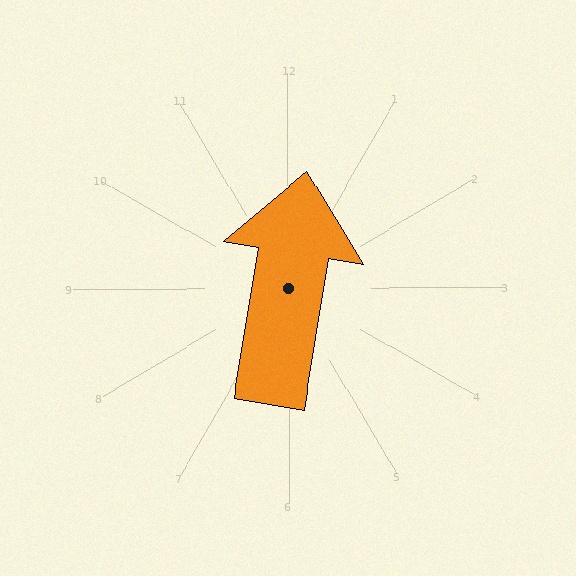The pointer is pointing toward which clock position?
Roughly 12 o'clock.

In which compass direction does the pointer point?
North.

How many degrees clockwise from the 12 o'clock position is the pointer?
Approximately 9 degrees.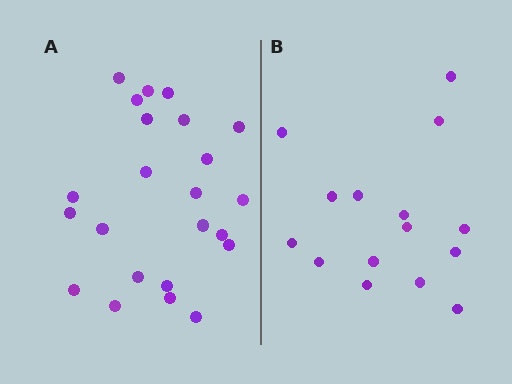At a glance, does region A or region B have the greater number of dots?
Region A (the left region) has more dots.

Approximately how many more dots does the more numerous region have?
Region A has roughly 8 or so more dots than region B.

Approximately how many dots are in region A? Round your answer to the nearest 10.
About 20 dots. (The exact count is 23, which rounds to 20.)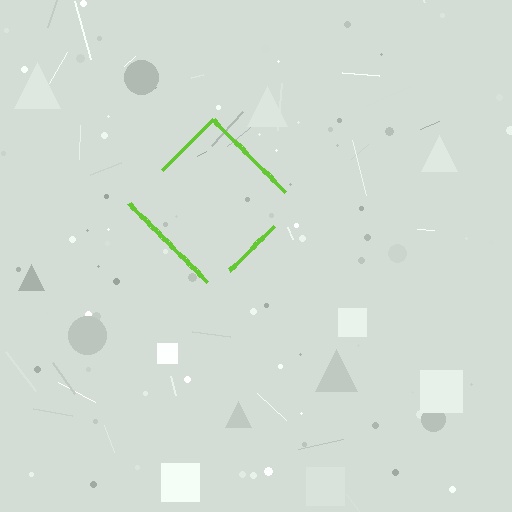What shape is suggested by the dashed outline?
The dashed outline suggests a diamond.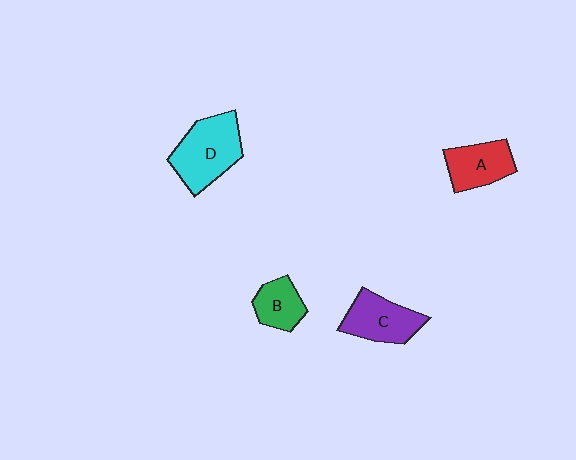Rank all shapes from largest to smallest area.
From largest to smallest: D (cyan), C (purple), A (red), B (green).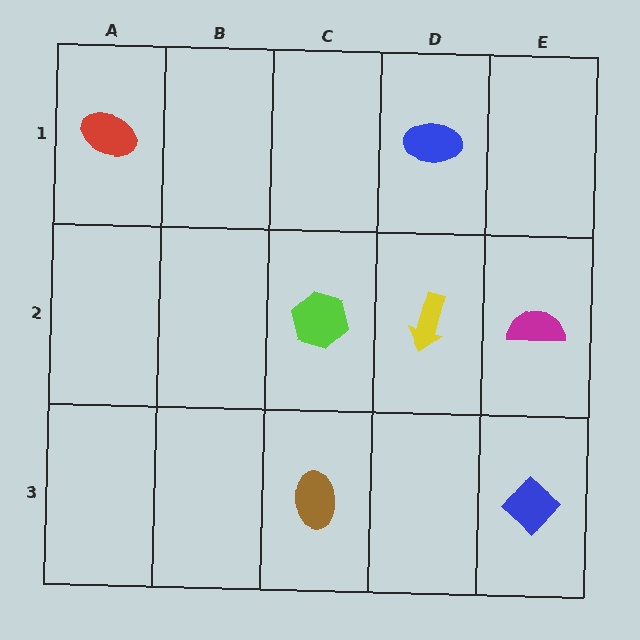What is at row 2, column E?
A magenta semicircle.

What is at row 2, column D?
A yellow arrow.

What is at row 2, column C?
A lime hexagon.